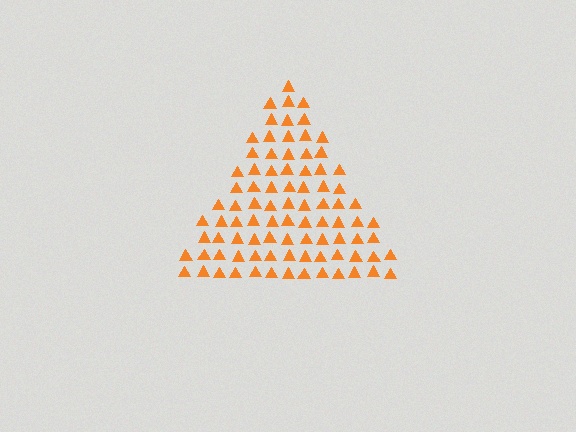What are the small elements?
The small elements are triangles.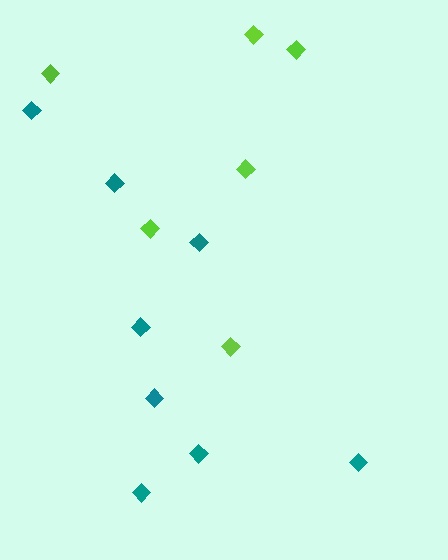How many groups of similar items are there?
There are 2 groups: one group of lime diamonds (6) and one group of teal diamonds (8).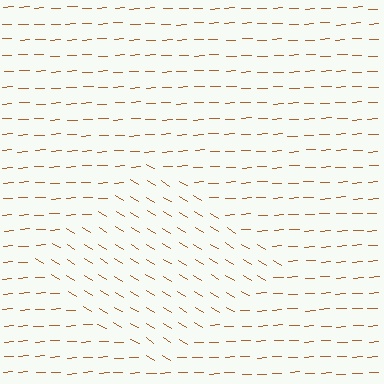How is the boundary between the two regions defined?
The boundary is defined purely by a change in line orientation (approximately 35 degrees difference). All lines are the same color and thickness.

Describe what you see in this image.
The image is filled with small brown line segments. A diamond region in the image has lines oriented differently from the surrounding lines, creating a visible texture boundary.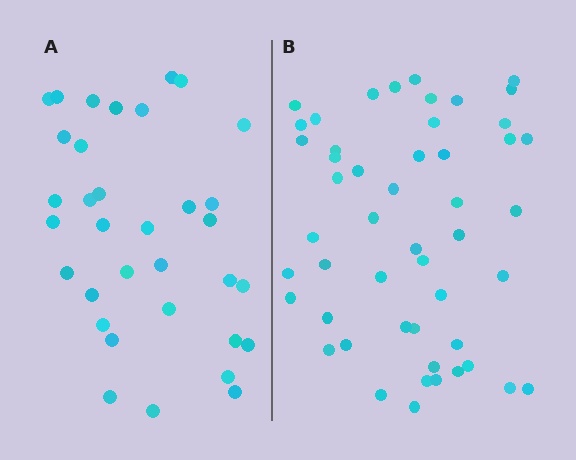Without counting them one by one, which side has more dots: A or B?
Region B (the right region) has more dots.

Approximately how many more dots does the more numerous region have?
Region B has approximately 15 more dots than region A.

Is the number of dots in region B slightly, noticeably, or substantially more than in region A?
Region B has substantially more. The ratio is roughly 1.5 to 1.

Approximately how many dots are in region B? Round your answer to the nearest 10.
About 50 dots.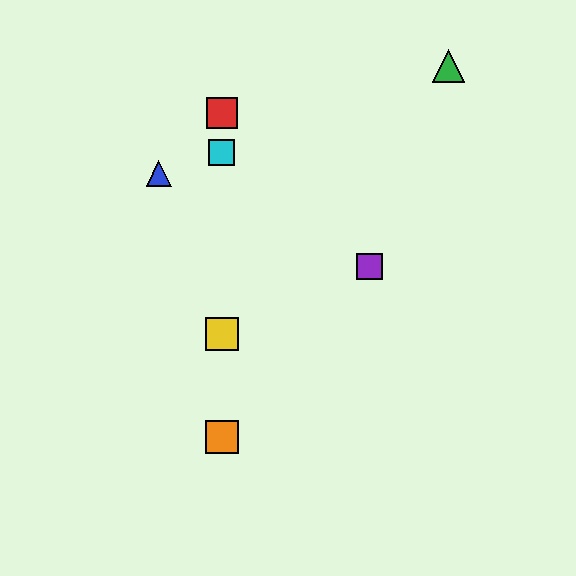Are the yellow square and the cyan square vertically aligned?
Yes, both are at x≈222.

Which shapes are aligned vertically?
The red square, the yellow square, the orange square, the cyan square are aligned vertically.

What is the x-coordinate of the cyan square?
The cyan square is at x≈222.